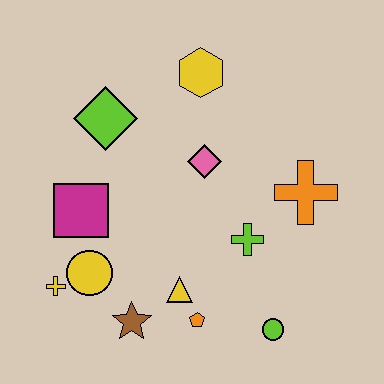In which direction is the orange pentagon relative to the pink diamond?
The orange pentagon is below the pink diamond.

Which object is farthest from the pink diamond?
The yellow cross is farthest from the pink diamond.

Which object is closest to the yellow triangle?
The orange pentagon is closest to the yellow triangle.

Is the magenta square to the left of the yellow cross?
No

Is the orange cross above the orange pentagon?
Yes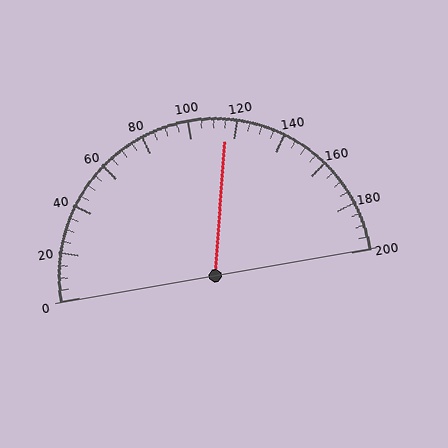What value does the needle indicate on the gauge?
The needle indicates approximately 115.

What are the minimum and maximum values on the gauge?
The gauge ranges from 0 to 200.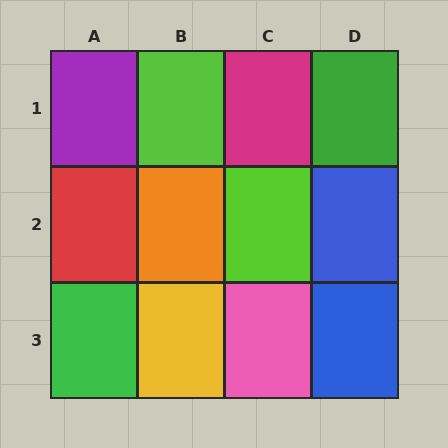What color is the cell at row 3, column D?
Blue.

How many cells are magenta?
1 cell is magenta.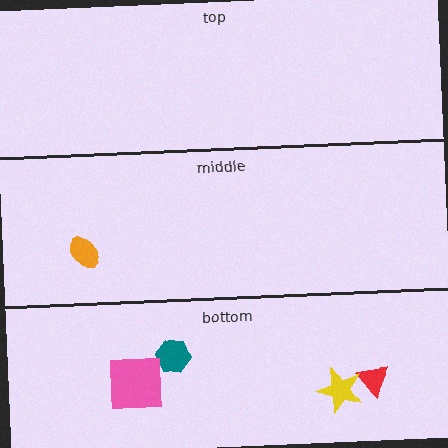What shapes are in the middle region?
The orange ellipse.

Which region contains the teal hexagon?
The bottom region.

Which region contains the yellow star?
The bottom region.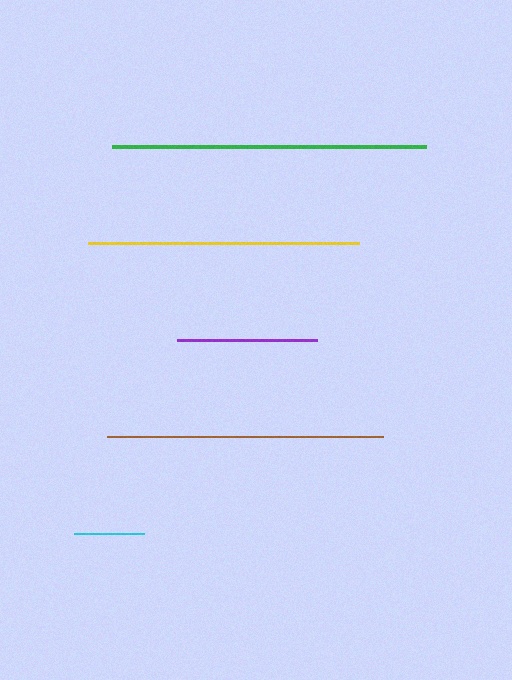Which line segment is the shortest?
The cyan line is the shortest at approximately 70 pixels.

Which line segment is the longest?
The green line is the longest at approximately 315 pixels.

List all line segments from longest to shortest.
From longest to shortest: green, brown, yellow, purple, cyan.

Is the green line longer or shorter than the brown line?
The green line is longer than the brown line.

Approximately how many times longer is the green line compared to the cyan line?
The green line is approximately 4.5 times the length of the cyan line.